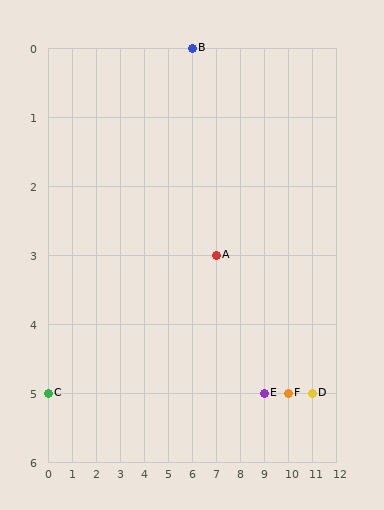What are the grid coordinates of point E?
Point E is at grid coordinates (9, 5).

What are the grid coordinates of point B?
Point B is at grid coordinates (6, 0).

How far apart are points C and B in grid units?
Points C and B are 6 columns and 5 rows apart (about 7.8 grid units diagonally).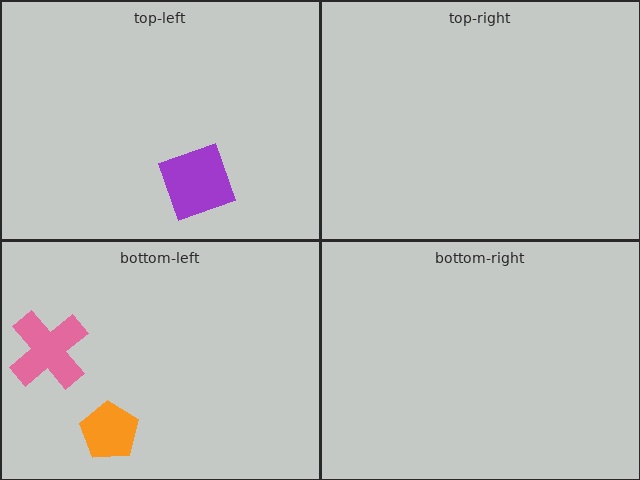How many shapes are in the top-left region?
1.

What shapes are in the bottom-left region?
The pink cross, the orange pentagon.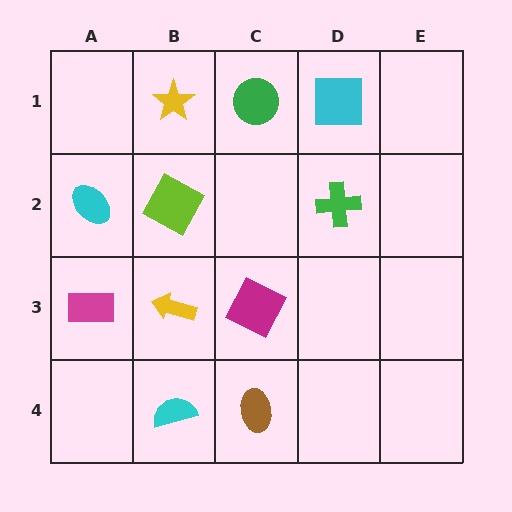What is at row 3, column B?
A yellow arrow.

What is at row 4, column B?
A cyan semicircle.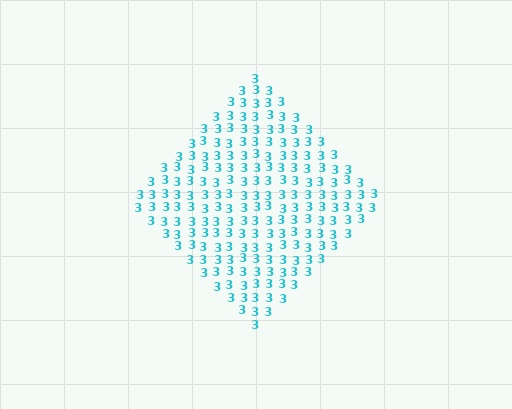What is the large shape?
The large shape is a diamond.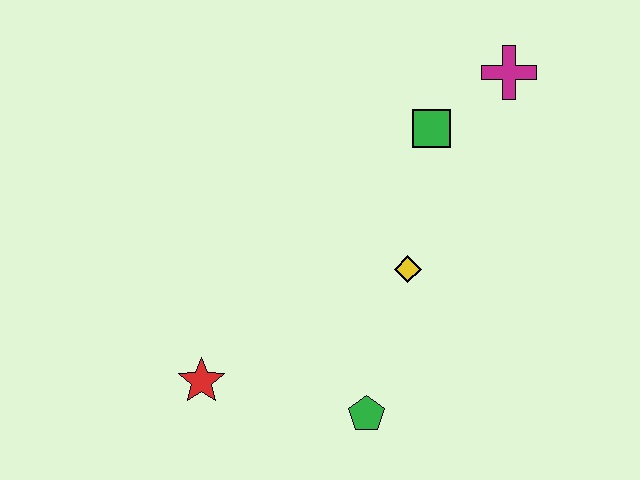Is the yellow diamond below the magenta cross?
Yes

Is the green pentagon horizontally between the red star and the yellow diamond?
Yes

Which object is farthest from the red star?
The magenta cross is farthest from the red star.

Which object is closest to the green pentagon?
The yellow diamond is closest to the green pentagon.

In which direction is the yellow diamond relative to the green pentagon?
The yellow diamond is above the green pentagon.